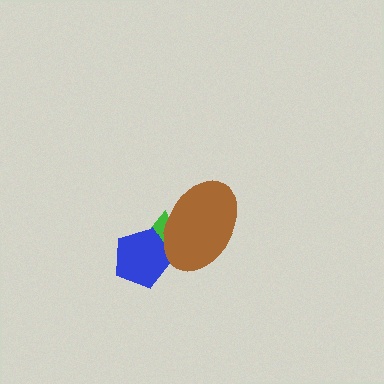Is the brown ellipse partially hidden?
No, no other shape covers it.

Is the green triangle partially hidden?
Yes, it is partially covered by another shape.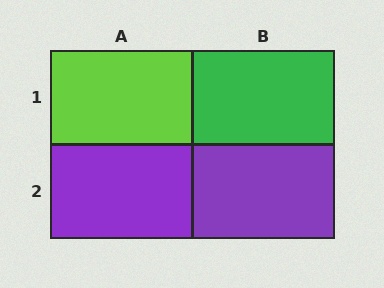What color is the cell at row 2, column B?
Purple.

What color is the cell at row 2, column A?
Purple.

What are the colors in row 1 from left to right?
Lime, green.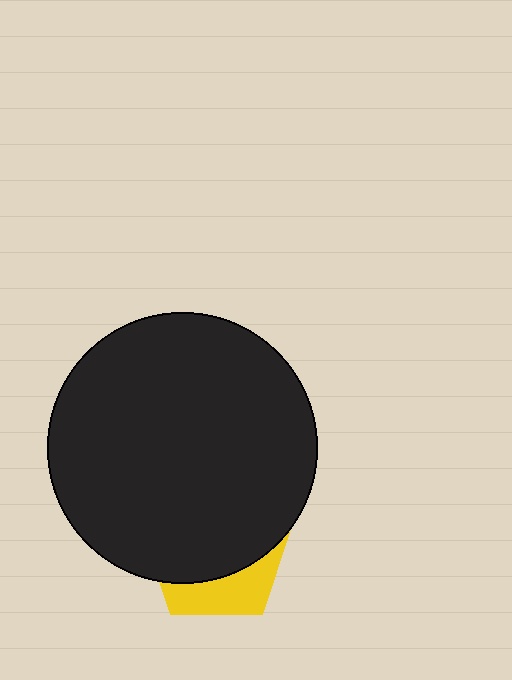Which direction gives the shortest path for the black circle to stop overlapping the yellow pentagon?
Moving up gives the shortest separation.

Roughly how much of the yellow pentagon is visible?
A small part of it is visible (roughly 30%).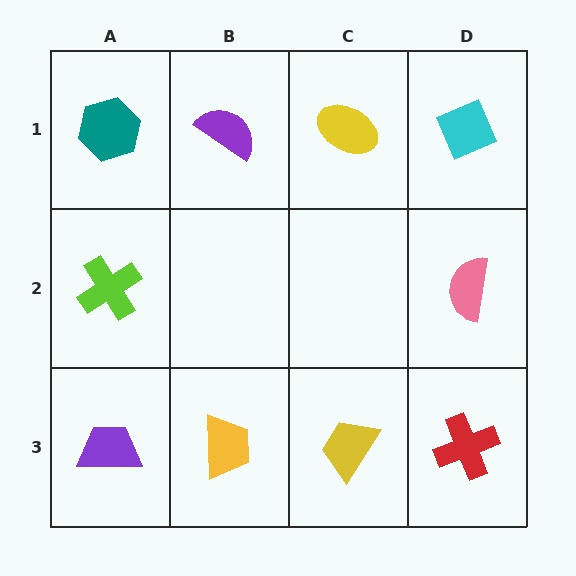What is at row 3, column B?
A yellow trapezoid.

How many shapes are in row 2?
2 shapes.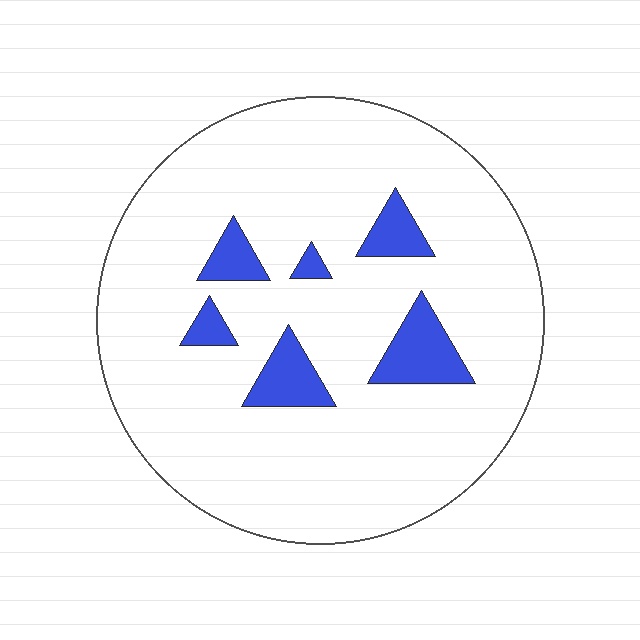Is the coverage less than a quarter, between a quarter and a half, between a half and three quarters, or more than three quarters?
Less than a quarter.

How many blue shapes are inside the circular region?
6.